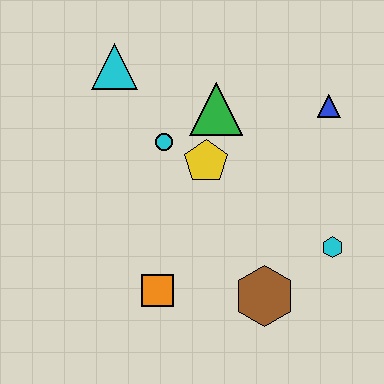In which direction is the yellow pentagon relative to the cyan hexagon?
The yellow pentagon is to the left of the cyan hexagon.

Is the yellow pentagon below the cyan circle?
Yes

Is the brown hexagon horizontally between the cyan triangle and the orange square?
No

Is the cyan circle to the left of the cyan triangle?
No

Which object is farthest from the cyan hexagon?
The cyan triangle is farthest from the cyan hexagon.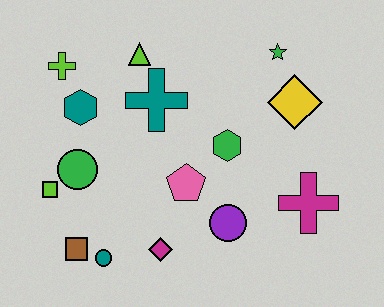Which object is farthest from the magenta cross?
The lime cross is farthest from the magenta cross.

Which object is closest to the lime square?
The green circle is closest to the lime square.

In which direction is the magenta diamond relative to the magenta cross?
The magenta diamond is to the left of the magenta cross.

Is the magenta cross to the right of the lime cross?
Yes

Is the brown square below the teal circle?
No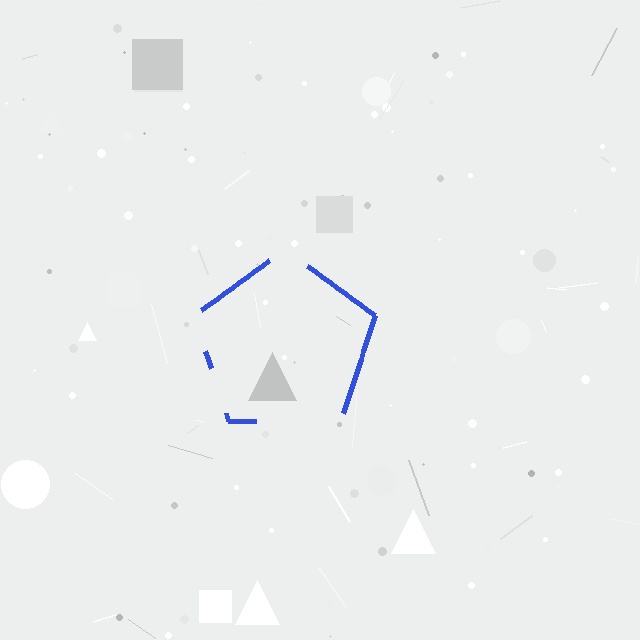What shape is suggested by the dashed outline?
The dashed outline suggests a pentagon.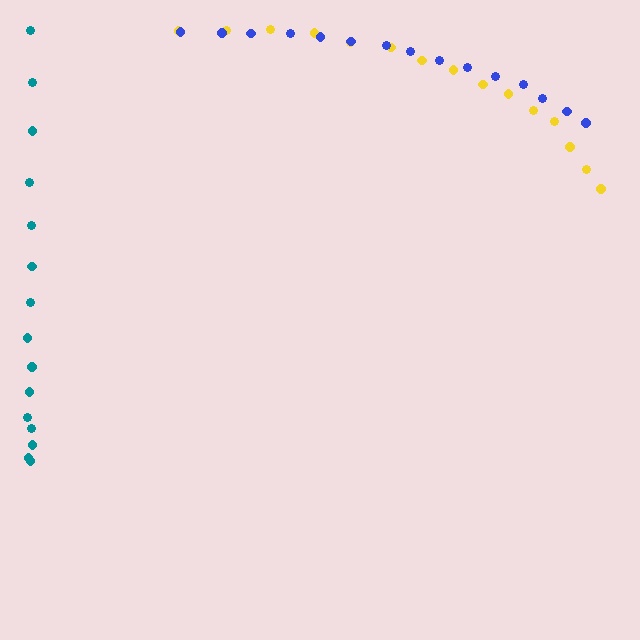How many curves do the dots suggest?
There are 3 distinct paths.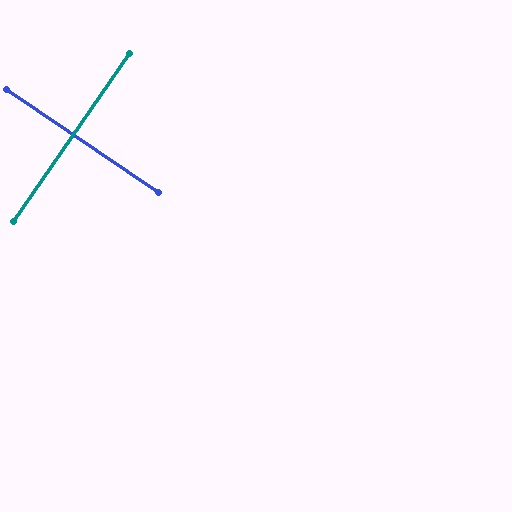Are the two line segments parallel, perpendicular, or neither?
Perpendicular — they meet at approximately 90°.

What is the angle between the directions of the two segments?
Approximately 90 degrees.